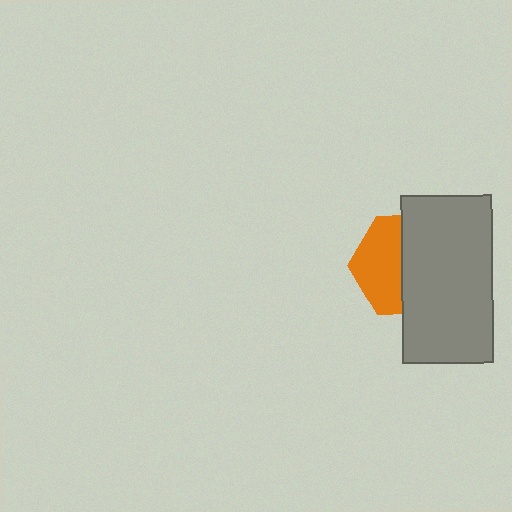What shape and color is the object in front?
The object in front is a gray rectangle.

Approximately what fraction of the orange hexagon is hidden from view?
Roughly 53% of the orange hexagon is hidden behind the gray rectangle.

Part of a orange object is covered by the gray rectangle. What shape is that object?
It is a hexagon.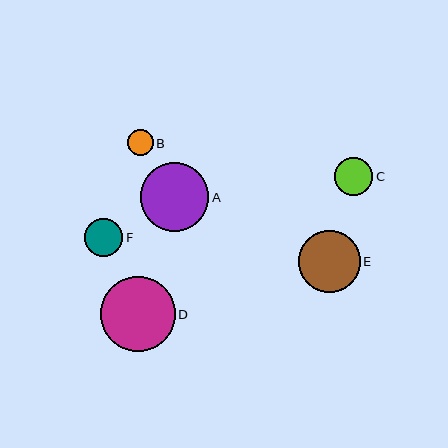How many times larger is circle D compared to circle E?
Circle D is approximately 1.2 times the size of circle E.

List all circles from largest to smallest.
From largest to smallest: D, A, E, F, C, B.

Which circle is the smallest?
Circle B is the smallest with a size of approximately 26 pixels.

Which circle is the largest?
Circle D is the largest with a size of approximately 74 pixels.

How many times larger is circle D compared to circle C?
Circle D is approximately 2.0 times the size of circle C.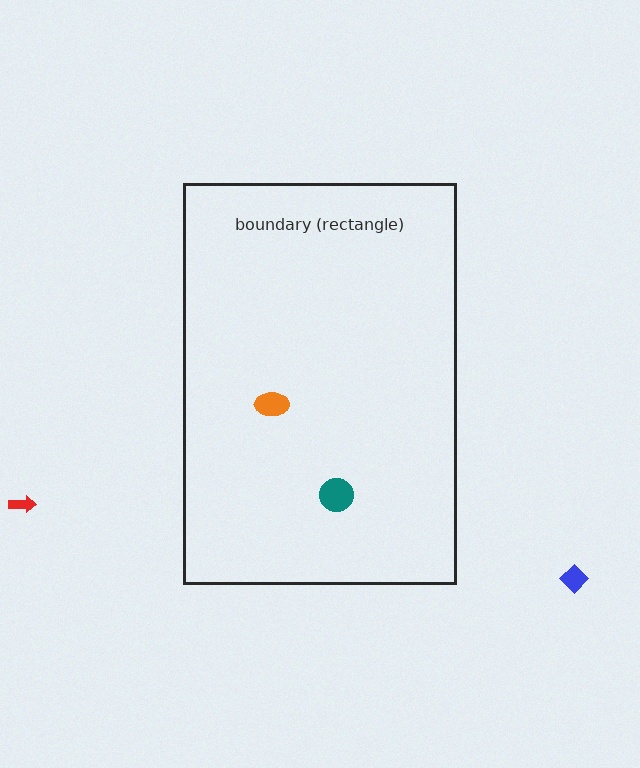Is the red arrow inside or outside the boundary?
Outside.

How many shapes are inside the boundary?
2 inside, 2 outside.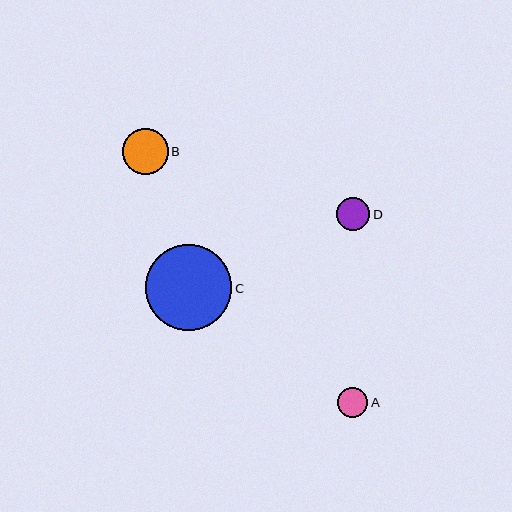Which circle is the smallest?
Circle A is the smallest with a size of approximately 30 pixels.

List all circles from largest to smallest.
From largest to smallest: C, B, D, A.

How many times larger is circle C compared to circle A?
Circle C is approximately 2.9 times the size of circle A.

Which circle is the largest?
Circle C is the largest with a size of approximately 86 pixels.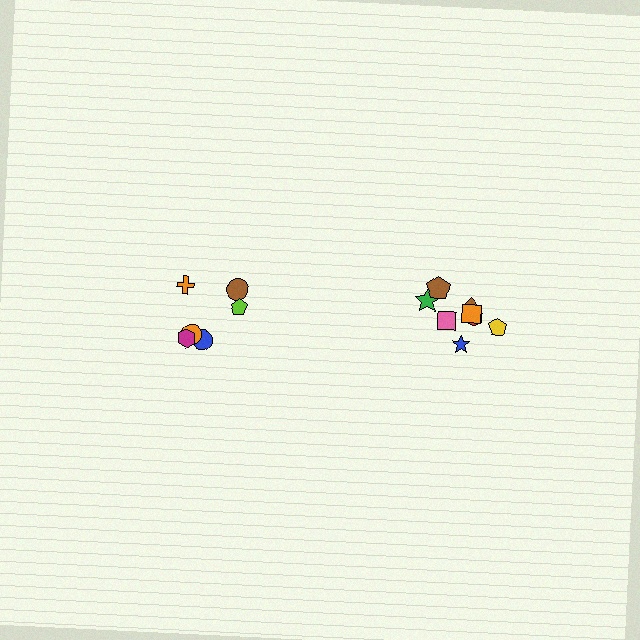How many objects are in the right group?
There are 8 objects.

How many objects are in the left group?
There are 6 objects.